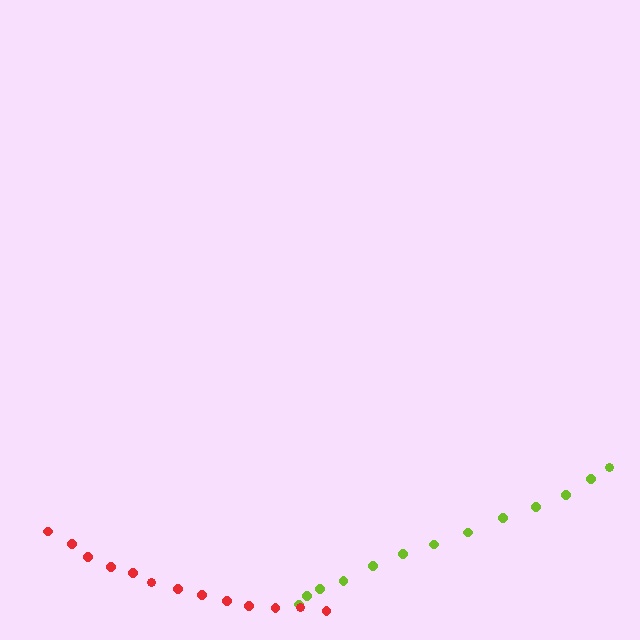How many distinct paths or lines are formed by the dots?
There are 2 distinct paths.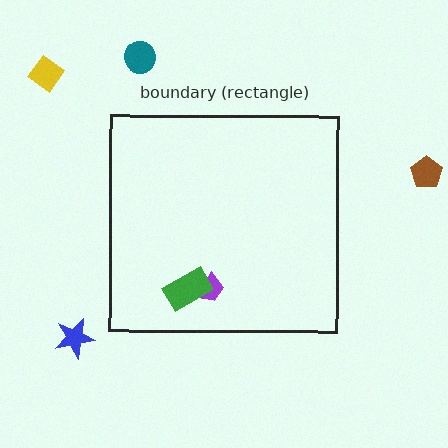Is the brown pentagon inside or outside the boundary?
Outside.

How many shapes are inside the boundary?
2 inside, 4 outside.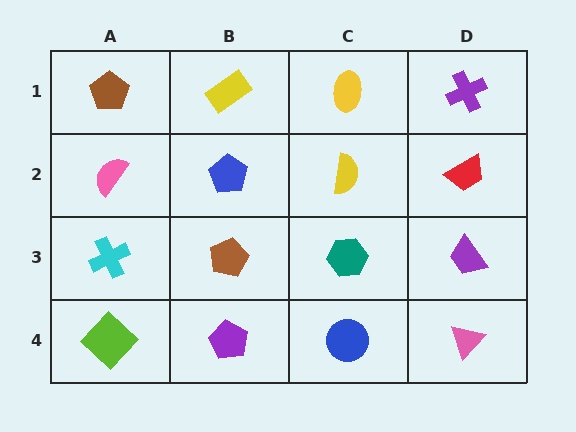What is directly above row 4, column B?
A brown pentagon.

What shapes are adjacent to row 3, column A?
A pink semicircle (row 2, column A), a lime diamond (row 4, column A), a brown pentagon (row 3, column B).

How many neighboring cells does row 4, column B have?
3.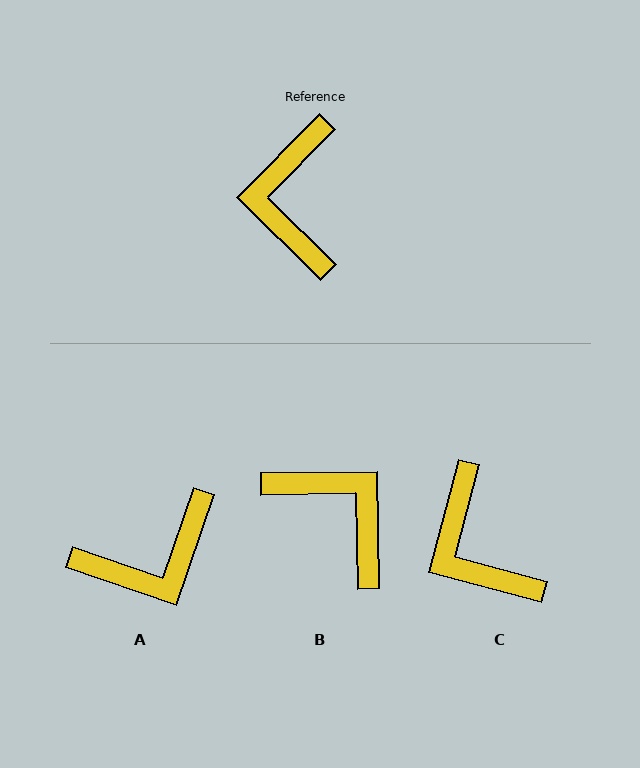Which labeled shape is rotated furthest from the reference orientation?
B, about 135 degrees away.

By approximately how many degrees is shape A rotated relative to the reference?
Approximately 115 degrees counter-clockwise.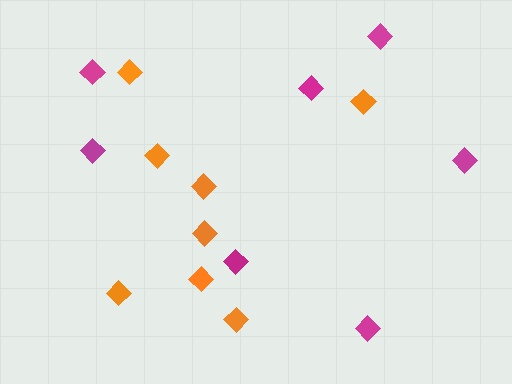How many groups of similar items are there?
There are 2 groups: one group of orange diamonds (8) and one group of magenta diamonds (7).